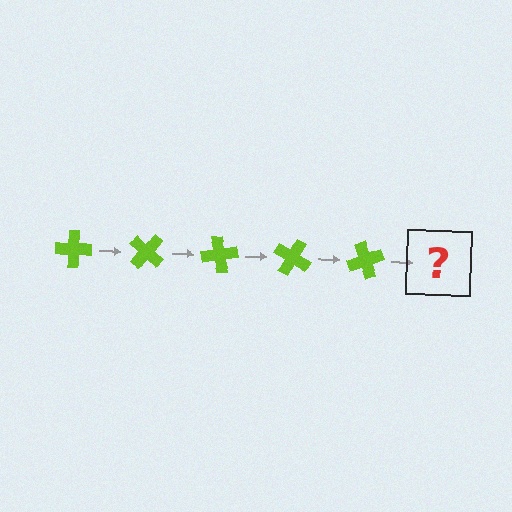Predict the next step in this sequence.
The next step is a lime cross rotated 200 degrees.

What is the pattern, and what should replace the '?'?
The pattern is that the cross rotates 40 degrees each step. The '?' should be a lime cross rotated 200 degrees.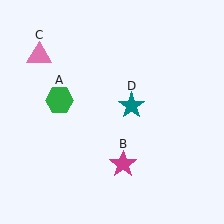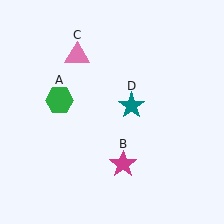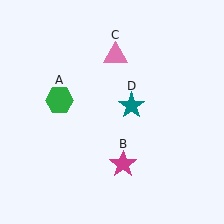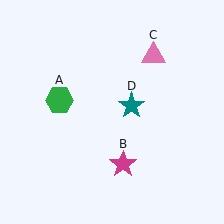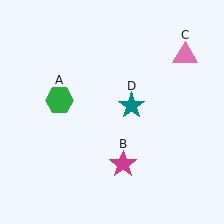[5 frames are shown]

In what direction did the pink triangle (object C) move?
The pink triangle (object C) moved right.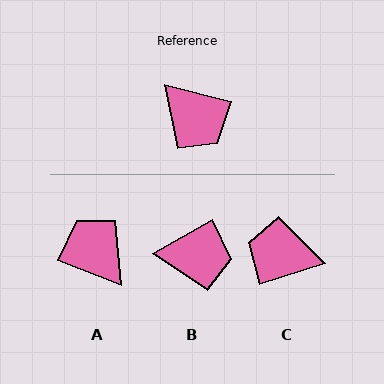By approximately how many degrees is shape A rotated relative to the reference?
Approximately 173 degrees counter-clockwise.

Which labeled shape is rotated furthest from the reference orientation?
A, about 173 degrees away.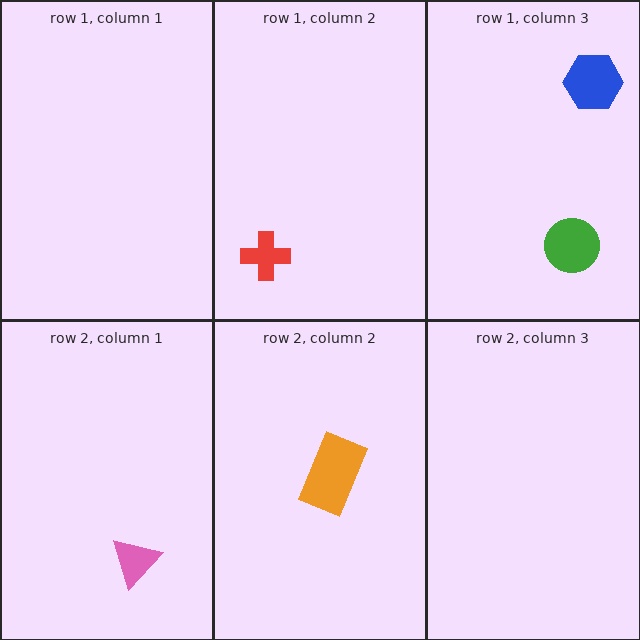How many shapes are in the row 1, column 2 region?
1.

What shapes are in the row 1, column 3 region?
The green circle, the blue hexagon.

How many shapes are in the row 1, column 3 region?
2.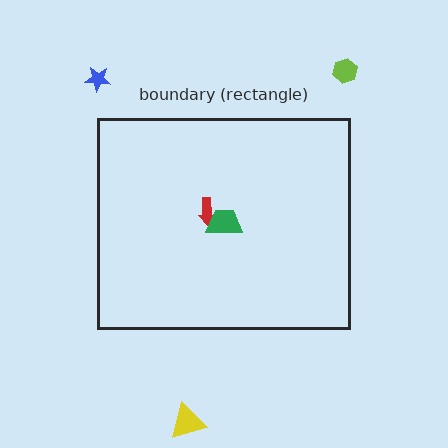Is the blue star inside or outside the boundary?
Outside.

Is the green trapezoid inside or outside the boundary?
Inside.